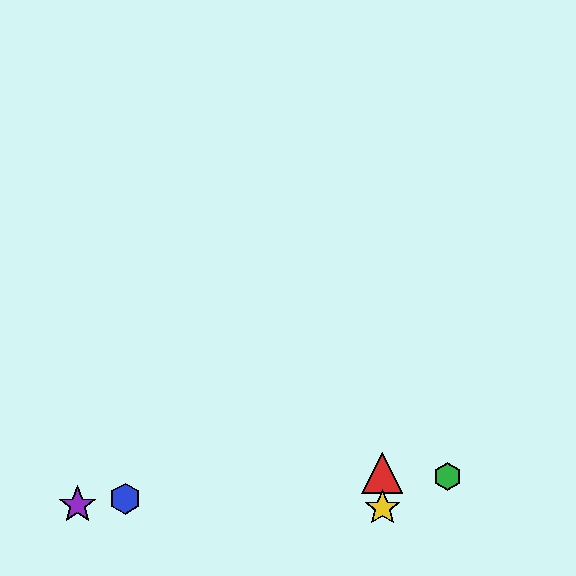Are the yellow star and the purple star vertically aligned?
No, the yellow star is at x≈382 and the purple star is at x≈78.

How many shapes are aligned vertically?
2 shapes (the red triangle, the yellow star) are aligned vertically.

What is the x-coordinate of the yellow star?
The yellow star is at x≈382.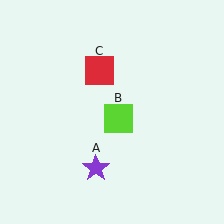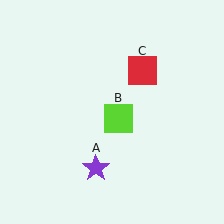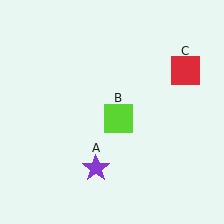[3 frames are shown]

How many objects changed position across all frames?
1 object changed position: red square (object C).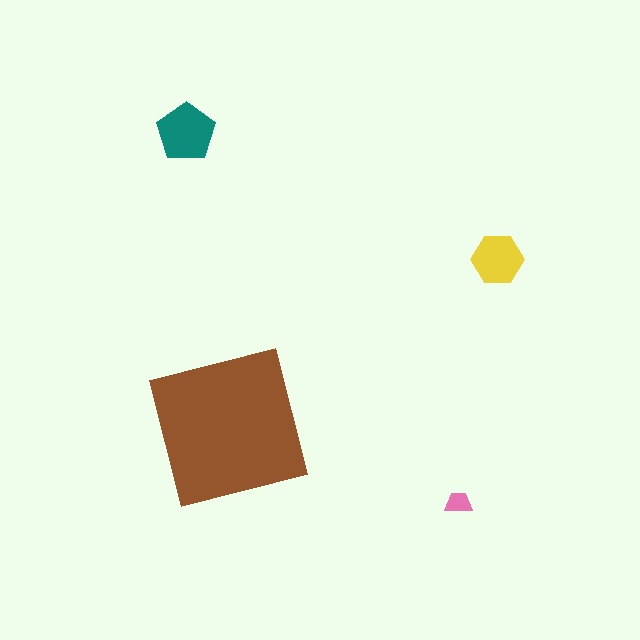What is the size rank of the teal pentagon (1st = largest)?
2nd.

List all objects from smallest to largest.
The pink trapezoid, the yellow hexagon, the teal pentagon, the brown square.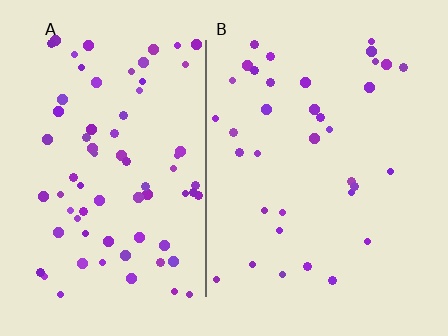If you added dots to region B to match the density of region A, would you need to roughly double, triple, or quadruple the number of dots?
Approximately double.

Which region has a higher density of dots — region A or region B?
A (the left).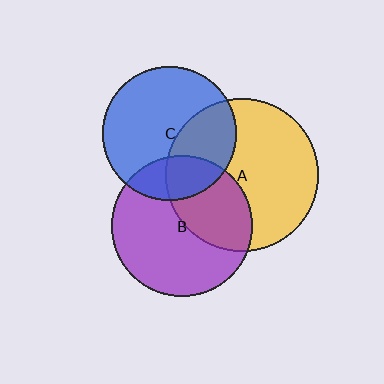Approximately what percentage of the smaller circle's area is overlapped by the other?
Approximately 20%.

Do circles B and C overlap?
Yes.